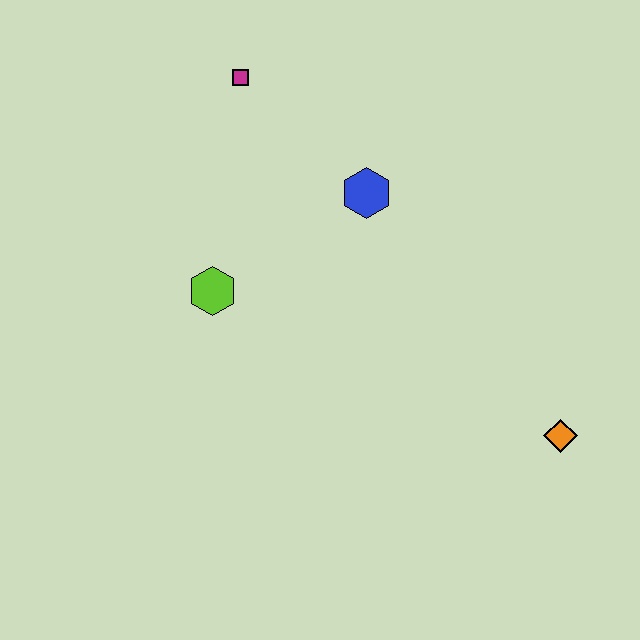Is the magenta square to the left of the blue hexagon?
Yes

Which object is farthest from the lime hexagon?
The orange diamond is farthest from the lime hexagon.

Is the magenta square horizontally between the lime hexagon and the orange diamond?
Yes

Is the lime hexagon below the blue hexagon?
Yes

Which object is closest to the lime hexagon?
The blue hexagon is closest to the lime hexagon.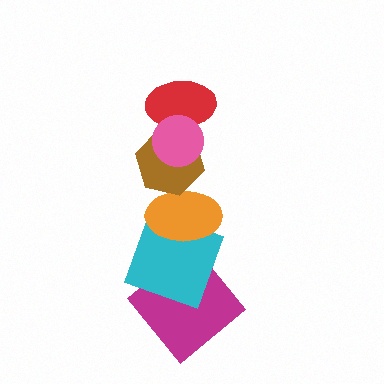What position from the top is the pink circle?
The pink circle is 1st from the top.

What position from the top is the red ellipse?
The red ellipse is 2nd from the top.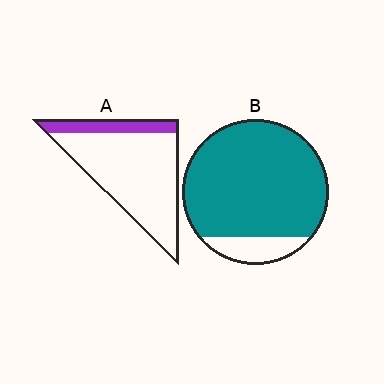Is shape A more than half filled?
No.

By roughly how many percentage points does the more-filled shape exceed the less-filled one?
By roughly 70 percentage points (B over A).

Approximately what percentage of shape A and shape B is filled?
A is approximately 20% and B is approximately 85%.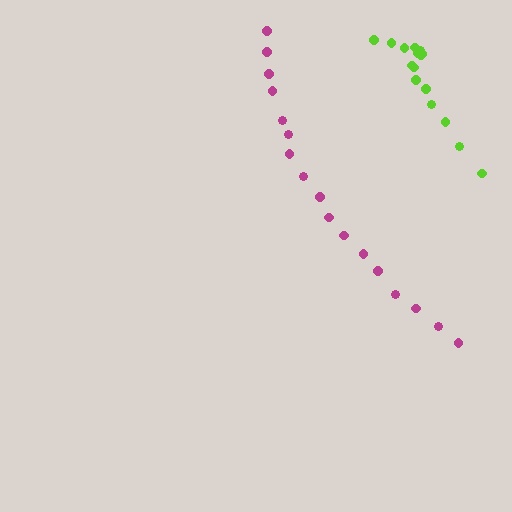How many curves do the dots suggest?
There are 2 distinct paths.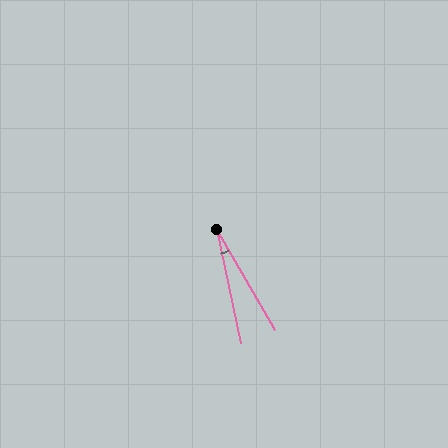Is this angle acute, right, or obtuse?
It is acute.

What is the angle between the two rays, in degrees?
Approximately 18 degrees.